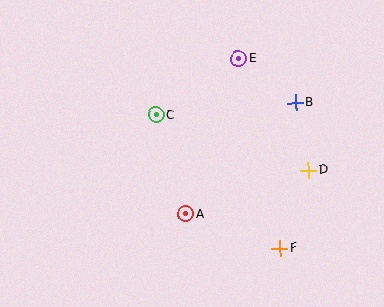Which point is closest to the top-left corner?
Point C is closest to the top-left corner.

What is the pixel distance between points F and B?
The distance between F and B is 146 pixels.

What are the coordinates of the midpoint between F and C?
The midpoint between F and C is at (218, 182).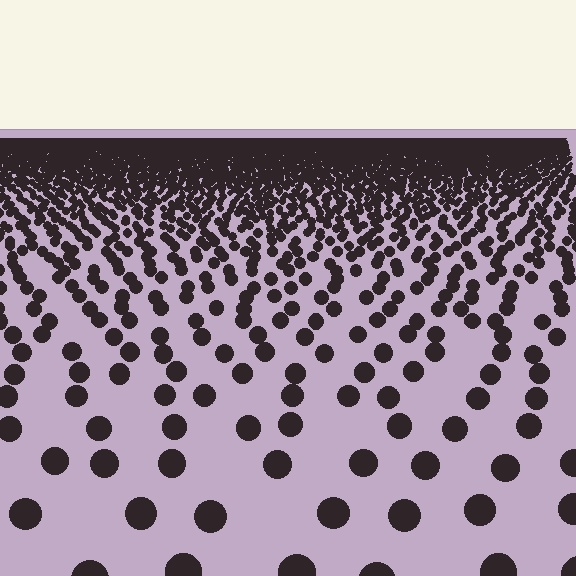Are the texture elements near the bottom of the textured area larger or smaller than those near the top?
Larger. Near the bottom, elements are closer to the viewer and appear at a bigger on-screen size.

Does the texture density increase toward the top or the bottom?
Density increases toward the top.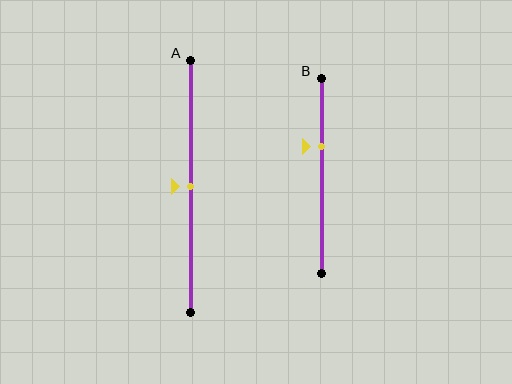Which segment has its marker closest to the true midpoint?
Segment A has its marker closest to the true midpoint.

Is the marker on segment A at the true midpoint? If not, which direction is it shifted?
Yes, the marker on segment A is at the true midpoint.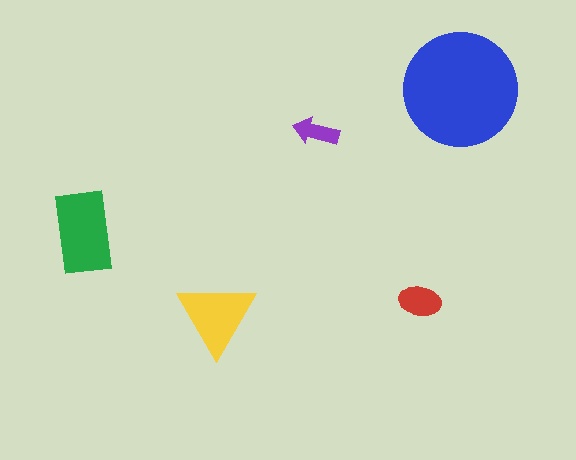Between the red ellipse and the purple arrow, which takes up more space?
The red ellipse.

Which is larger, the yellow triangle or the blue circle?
The blue circle.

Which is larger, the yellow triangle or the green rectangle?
The green rectangle.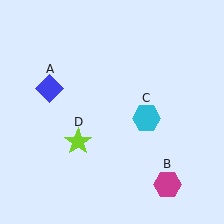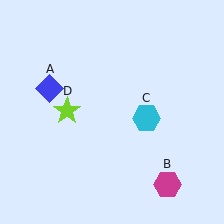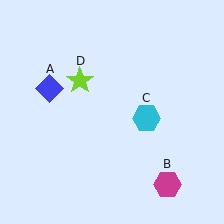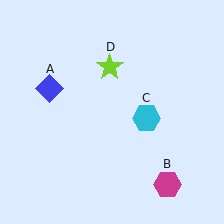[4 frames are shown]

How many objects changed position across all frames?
1 object changed position: lime star (object D).